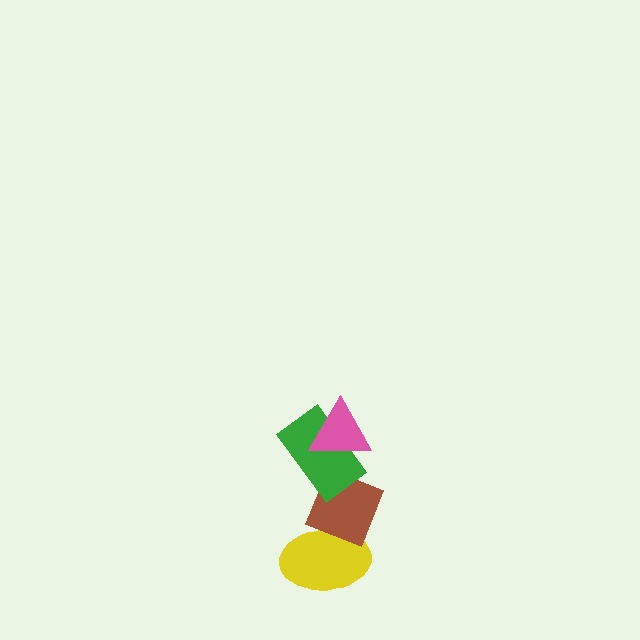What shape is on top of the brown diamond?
The green rectangle is on top of the brown diamond.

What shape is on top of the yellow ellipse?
The brown diamond is on top of the yellow ellipse.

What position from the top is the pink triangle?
The pink triangle is 1st from the top.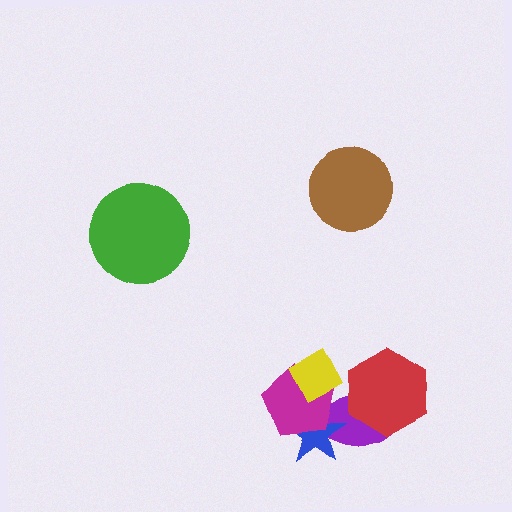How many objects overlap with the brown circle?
0 objects overlap with the brown circle.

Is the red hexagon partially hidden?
No, no other shape covers it.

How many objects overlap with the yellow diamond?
1 object overlaps with the yellow diamond.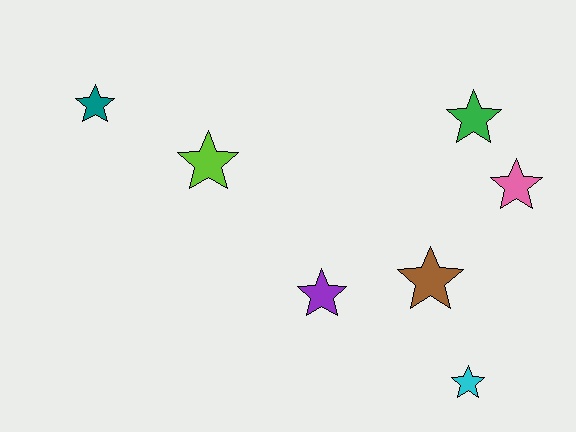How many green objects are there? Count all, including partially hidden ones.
There is 1 green object.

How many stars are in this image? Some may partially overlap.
There are 7 stars.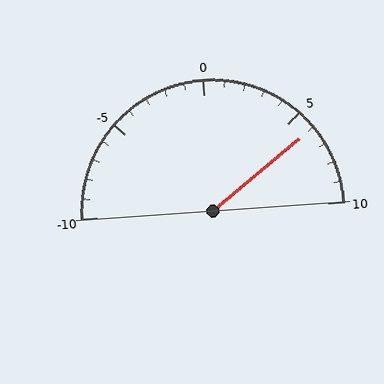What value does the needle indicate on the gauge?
The needle indicates approximately 6.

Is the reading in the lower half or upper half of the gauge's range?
The reading is in the upper half of the range (-10 to 10).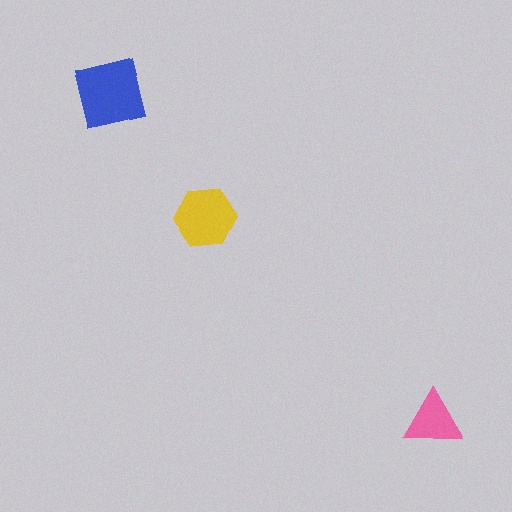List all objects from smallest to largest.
The pink triangle, the yellow hexagon, the blue square.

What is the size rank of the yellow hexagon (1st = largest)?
2nd.